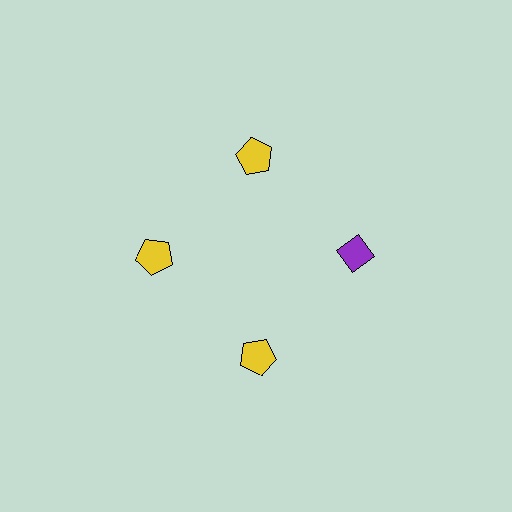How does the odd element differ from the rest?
It differs in both color (purple instead of yellow) and shape (diamond instead of pentagon).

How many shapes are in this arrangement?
There are 4 shapes arranged in a ring pattern.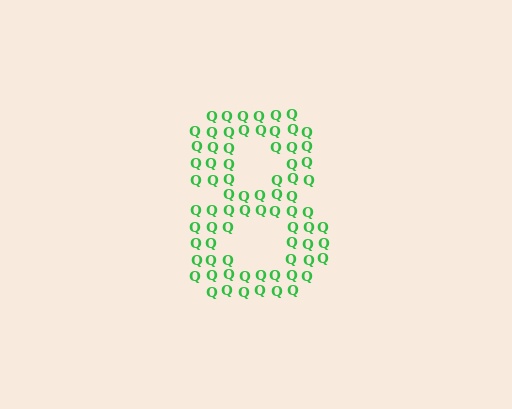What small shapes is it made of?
It is made of small letter Q's.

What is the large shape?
The large shape is the digit 8.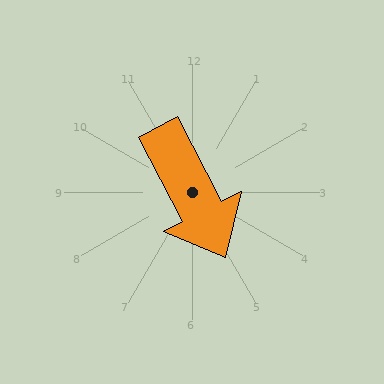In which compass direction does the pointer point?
Southeast.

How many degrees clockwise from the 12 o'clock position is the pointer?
Approximately 152 degrees.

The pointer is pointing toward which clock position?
Roughly 5 o'clock.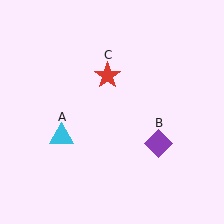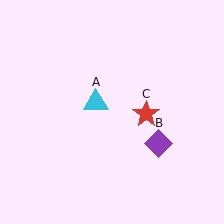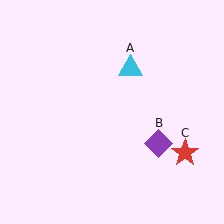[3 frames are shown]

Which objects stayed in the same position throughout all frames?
Purple diamond (object B) remained stationary.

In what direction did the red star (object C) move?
The red star (object C) moved down and to the right.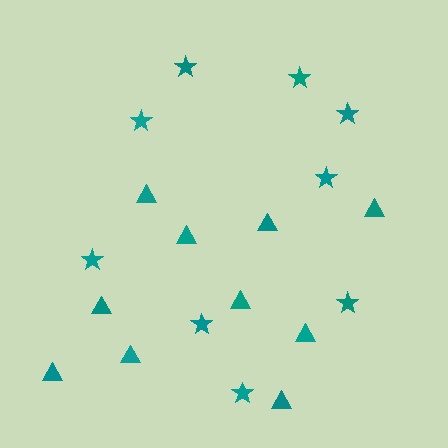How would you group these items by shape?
There are 2 groups: one group of stars (9) and one group of triangles (10).